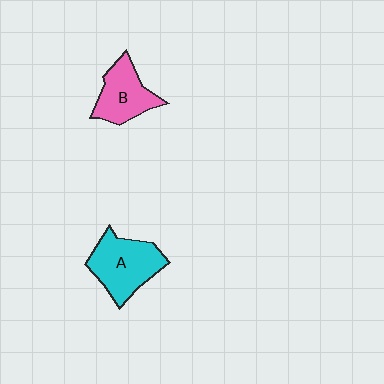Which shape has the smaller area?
Shape B (pink).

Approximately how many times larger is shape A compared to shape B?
Approximately 1.3 times.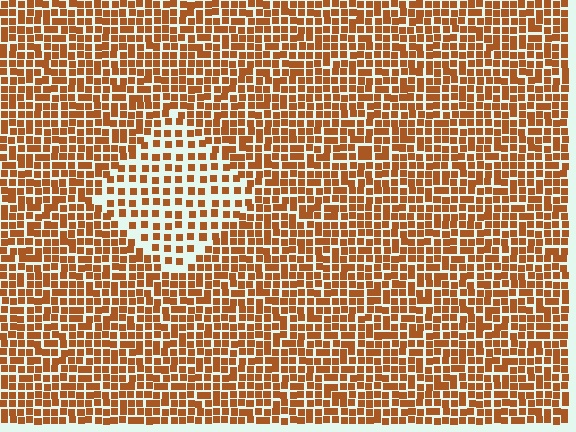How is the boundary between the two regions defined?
The boundary is defined by a change in element density (approximately 1.9x ratio). All elements are the same color, size, and shape.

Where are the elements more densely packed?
The elements are more densely packed outside the diamond boundary.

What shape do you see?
I see a diamond.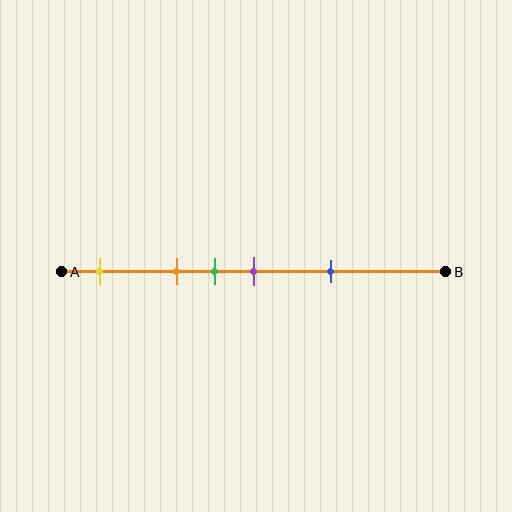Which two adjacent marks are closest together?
The green and purple marks are the closest adjacent pair.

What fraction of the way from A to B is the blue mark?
The blue mark is approximately 70% (0.7) of the way from A to B.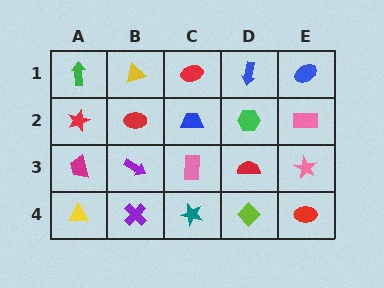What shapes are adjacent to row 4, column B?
A purple arrow (row 3, column B), a yellow triangle (row 4, column A), a teal star (row 4, column C).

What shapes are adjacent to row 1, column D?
A green hexagon (row 2, column D), a red ellipse (row 1, column C), a blue ellipse (row 1, column E).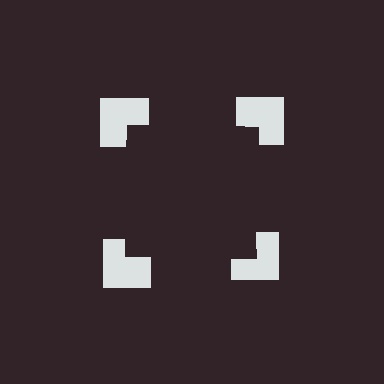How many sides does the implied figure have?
4 sides.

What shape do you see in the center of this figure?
An illusory square — its edges are inferred from the aligned wedge cuts in the notched squares, not physically drawn.